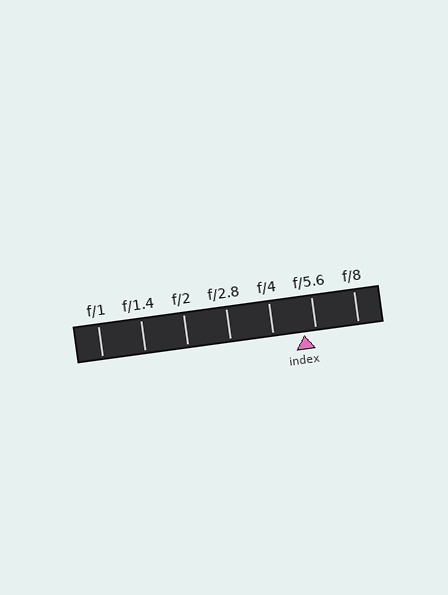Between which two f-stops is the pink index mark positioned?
The index mark is between f/4 and f/5.6.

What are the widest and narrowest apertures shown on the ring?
The widest aperture shown is f/1 and the narrowest is f/8.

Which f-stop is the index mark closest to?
The index mark is closest to f/5.6.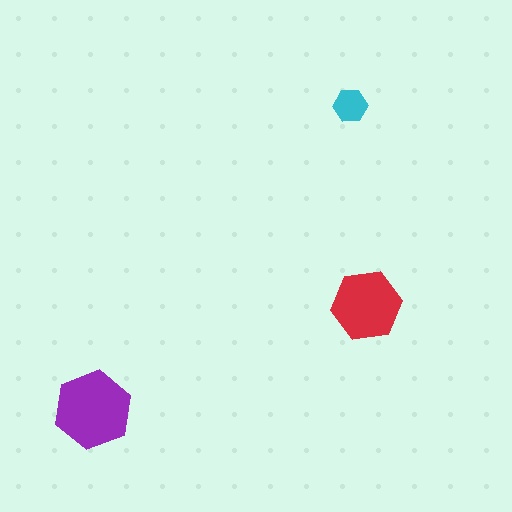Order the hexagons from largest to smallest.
the purple one, the red one, the cyan one.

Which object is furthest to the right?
The red hexagon is rightmost.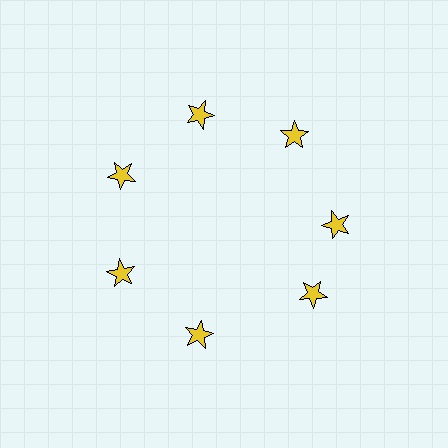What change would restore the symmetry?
The symmetry would be restored by rotating it back into even spacing with its neighbors so that all 7 stars sit at equal angles and equal distance from the center.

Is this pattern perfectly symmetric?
No. The 7 yellow stars are arranged in a ring, but one element near the 5 o'clock position is rotated out of alignment along the ring, breaking the 7-fold rotational symmetry.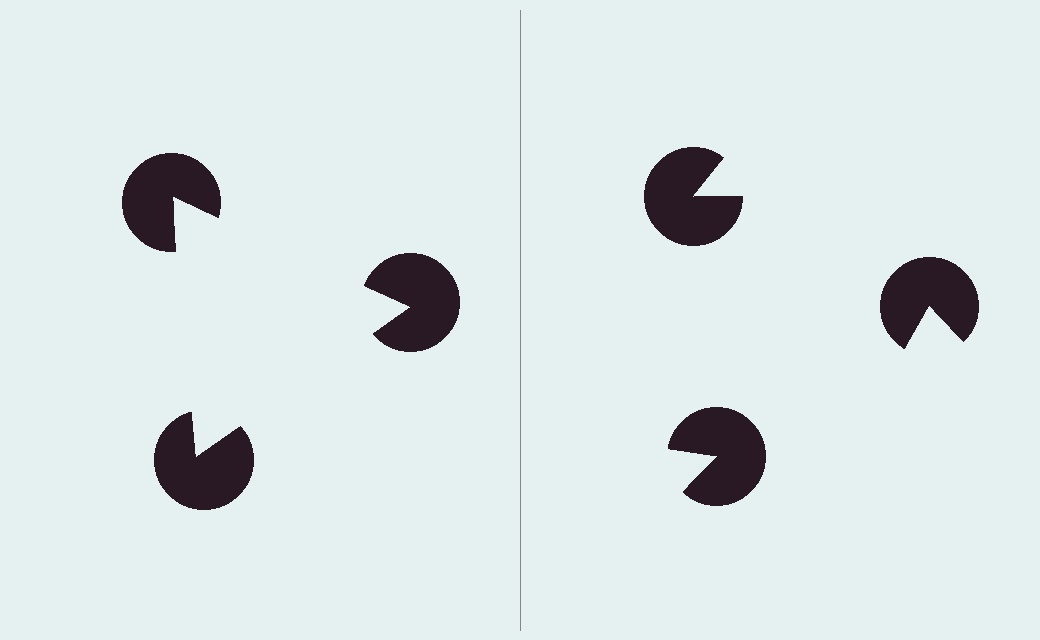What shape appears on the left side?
An illusory triangle.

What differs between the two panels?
The pac-man discs are positioned identically on both sides; only the wedge orientations differ. On the left they align to a triangle; on the right they are misaligned.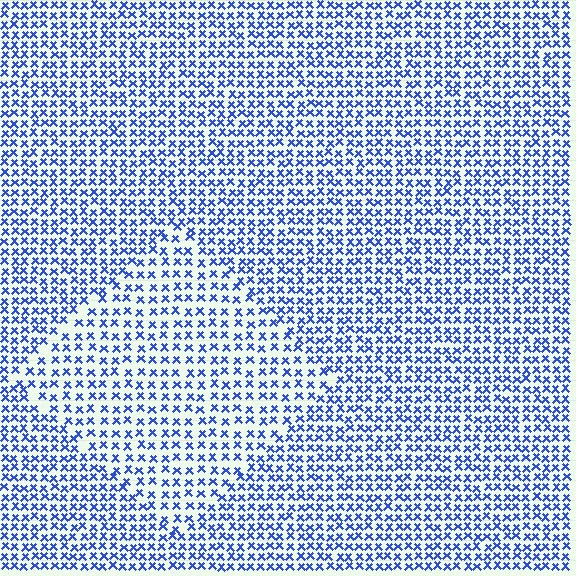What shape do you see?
I see a diamond.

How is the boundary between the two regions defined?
The boundary is defined by a change in element density (approximately 1.5x ratio). All elements are the same color, size, and shape.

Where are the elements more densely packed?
The elements are more densely packed outside the diamond boundary.